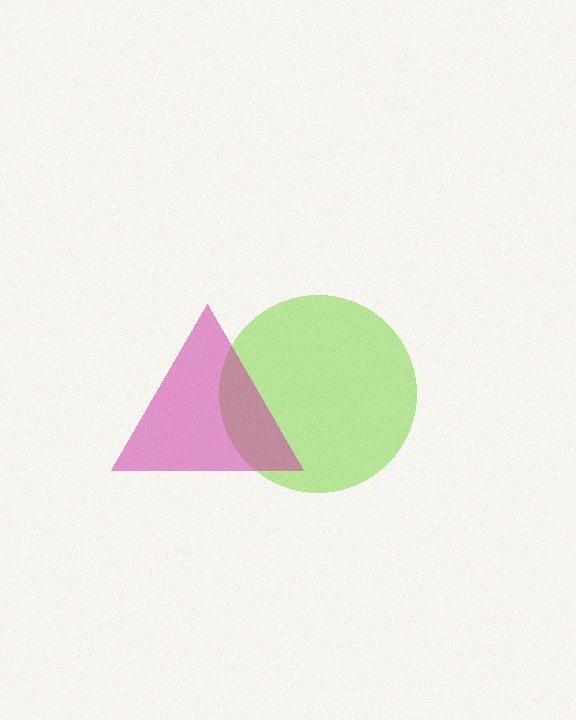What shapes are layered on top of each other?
The layered shapes are: a lime circle, a magenta triangle.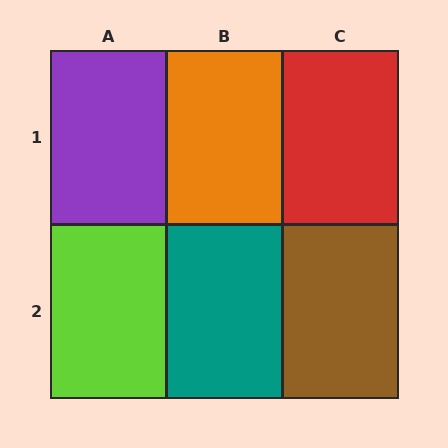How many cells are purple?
1 cell is purple.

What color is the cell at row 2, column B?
Teal.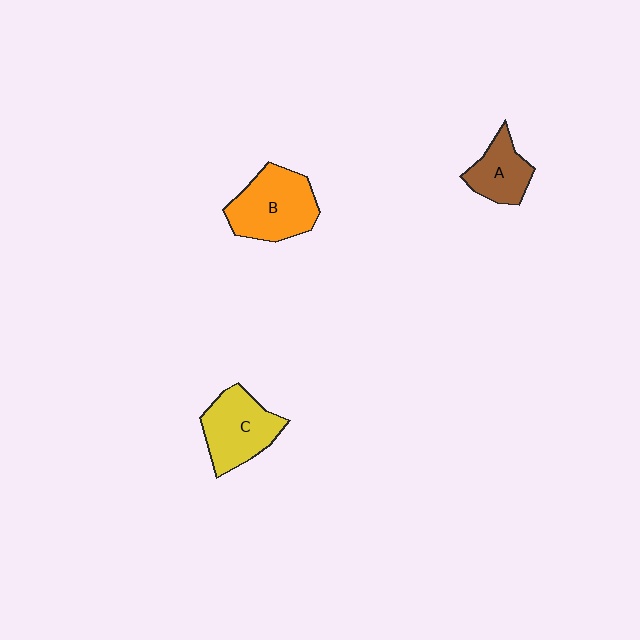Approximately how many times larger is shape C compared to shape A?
Approximately 1.5 times.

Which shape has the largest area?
Shape B (orange).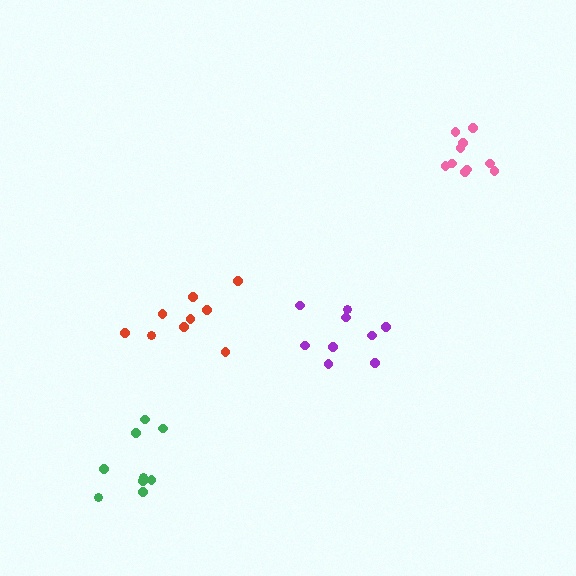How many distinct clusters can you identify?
There are 4 distinct clusters.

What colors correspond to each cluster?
The clusters are colored: purple, green, pink, red.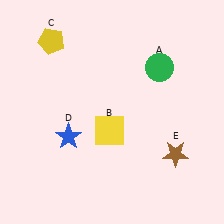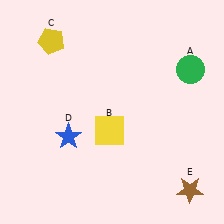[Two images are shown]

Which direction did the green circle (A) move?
The green circle (A) moved right.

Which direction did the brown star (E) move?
The brown star (E) moved down.